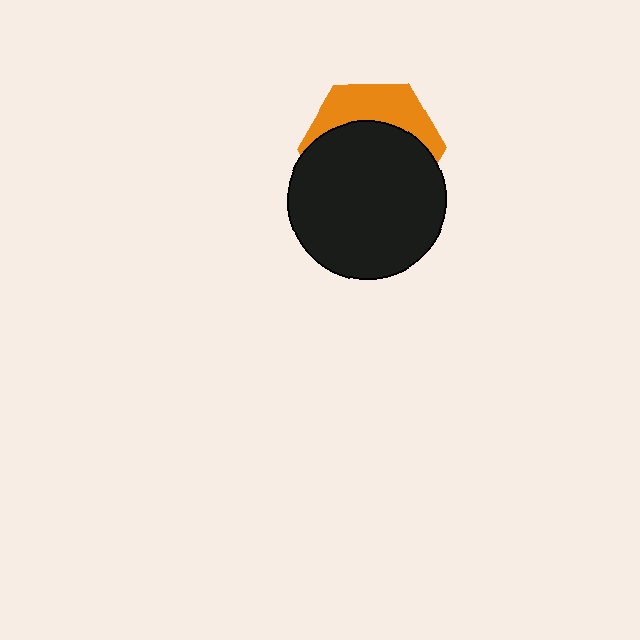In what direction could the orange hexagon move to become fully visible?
The orange hexagon could move up. That would shift it out from behind the black circle entirely.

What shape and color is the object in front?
The object in front is a black circle.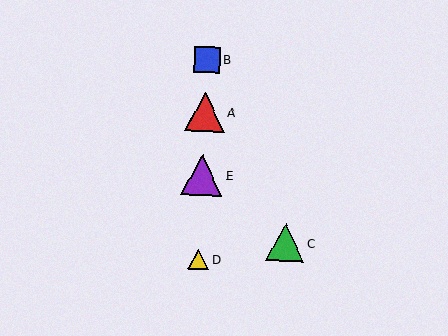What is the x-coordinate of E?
Object E is at x≈202.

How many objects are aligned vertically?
4 objects (A, B, D, E) are aligned vertically.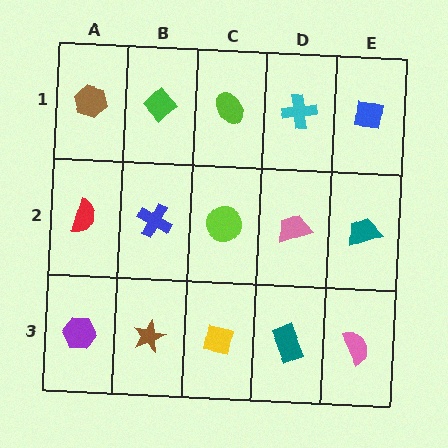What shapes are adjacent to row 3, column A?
A red semicircle (row 2, column A), a brown star (row 3, column B).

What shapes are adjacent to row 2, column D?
A cyan cross (row 1, column D), a teal rectangle (row 3, column D), a lime circle (row 2, column C), a teal trapezoid (row 2, column E).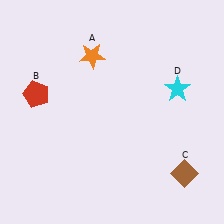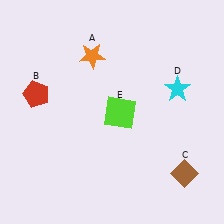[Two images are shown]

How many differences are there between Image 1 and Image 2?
There is 1 difference between the two images.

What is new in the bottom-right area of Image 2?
A lime square (E) was added in the bottom-right area of Image 2.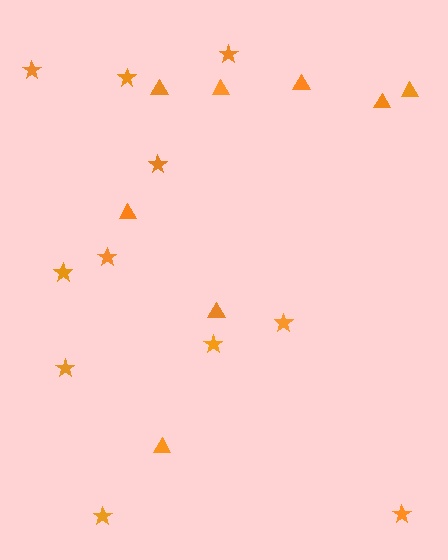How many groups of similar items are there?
There are 2 groups: one group of triangles (8) and one group of stars (11).